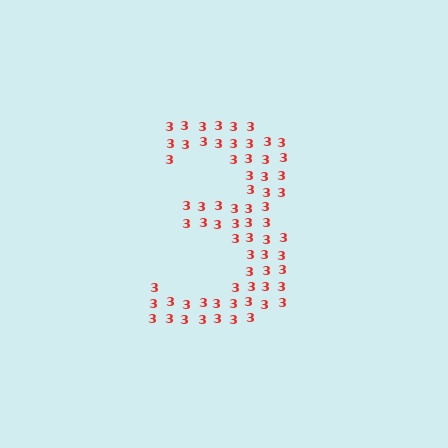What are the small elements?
The small elements are digit 3's.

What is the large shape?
The large shape is the digit 3.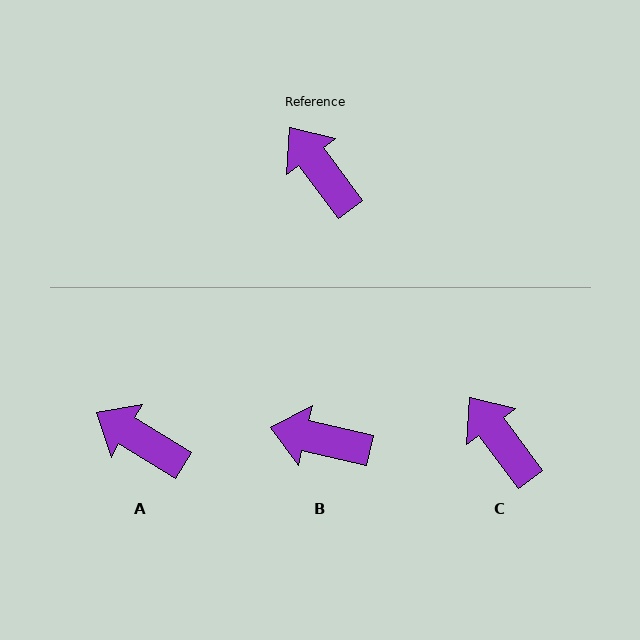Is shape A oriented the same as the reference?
No, it is off by about 22 degrees.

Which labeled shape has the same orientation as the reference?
C.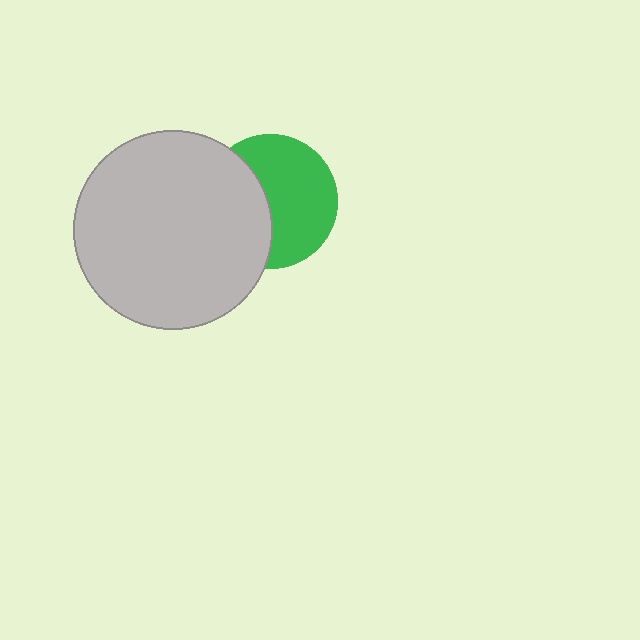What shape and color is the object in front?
The object in front is a light gray circle.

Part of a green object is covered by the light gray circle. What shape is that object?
It is a circle.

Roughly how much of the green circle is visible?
About half of it is visible (roughly 59%).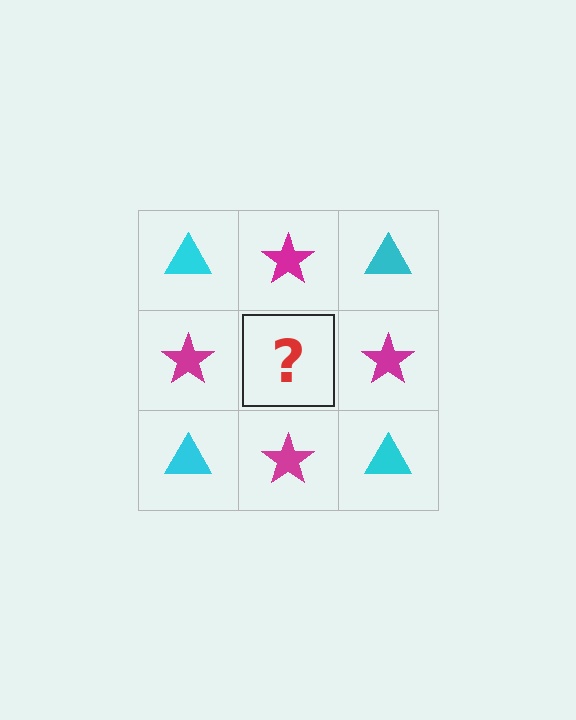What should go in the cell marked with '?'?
The missing cell should contain a cyan triangle.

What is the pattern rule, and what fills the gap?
The rule is that it alternates cyan triangle and magenta star in a checkerboard pattern. The gap should be filled with a cyan triangle.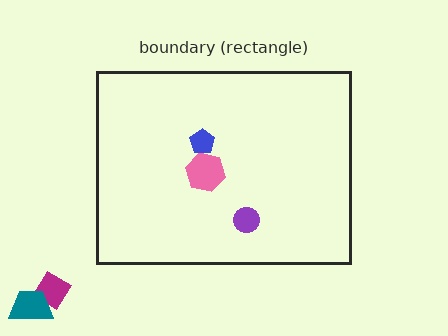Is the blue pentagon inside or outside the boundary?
Inside.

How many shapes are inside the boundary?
3 inside, 2 outside.